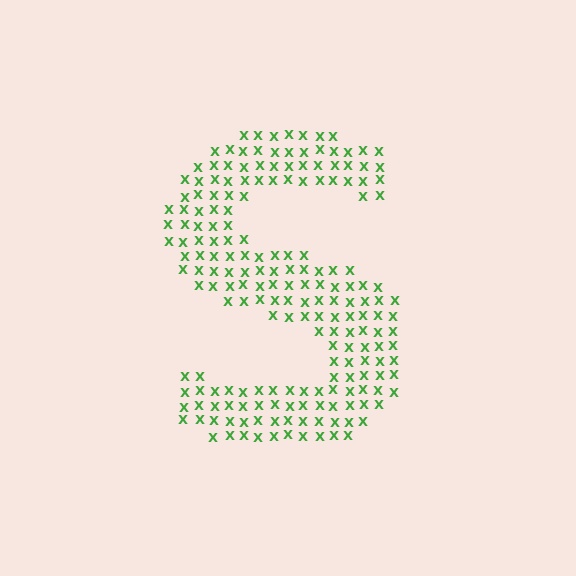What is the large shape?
The large shape is the letter S.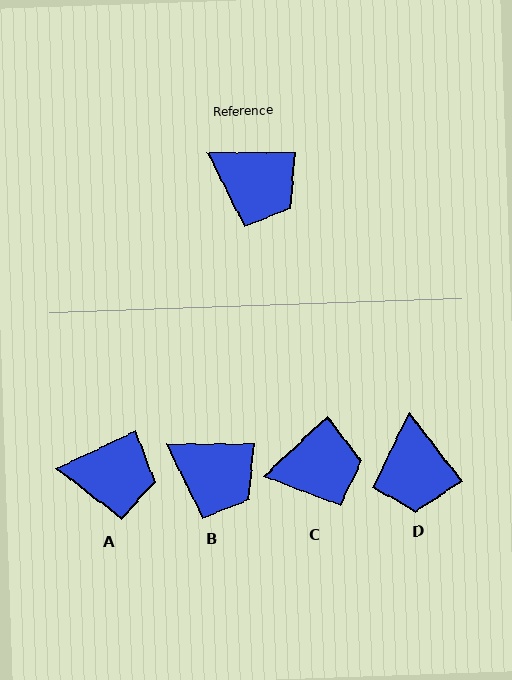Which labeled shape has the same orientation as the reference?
B.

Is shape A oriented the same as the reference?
No, it is off by about 26 degrees.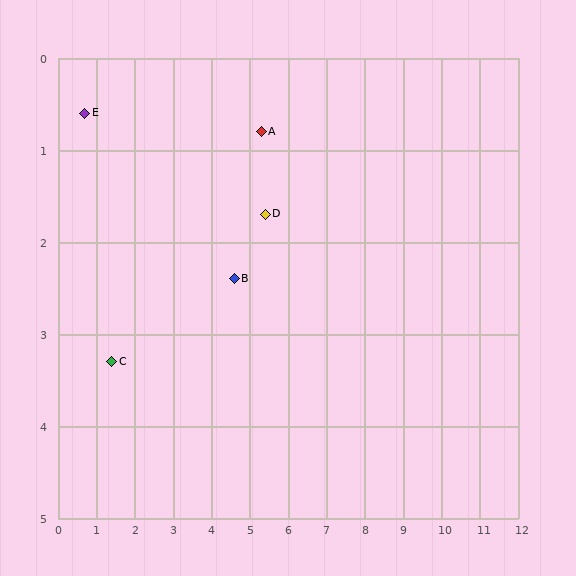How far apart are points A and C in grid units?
Points A and C are about 4.6 grid units apart.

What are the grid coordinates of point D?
Point D is at approximately (5.4, 1.7).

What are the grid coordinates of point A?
Point A is at approximately (5.3, 0.8).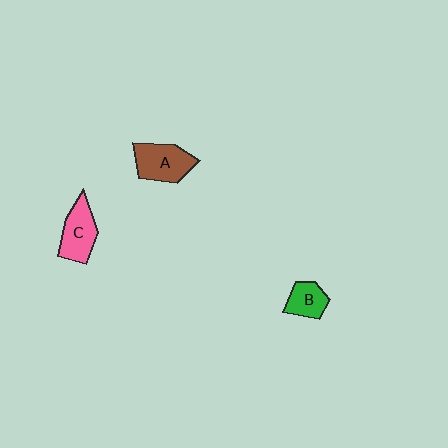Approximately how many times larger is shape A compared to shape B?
Approximately 1.6 times.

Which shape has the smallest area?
Shape B (green).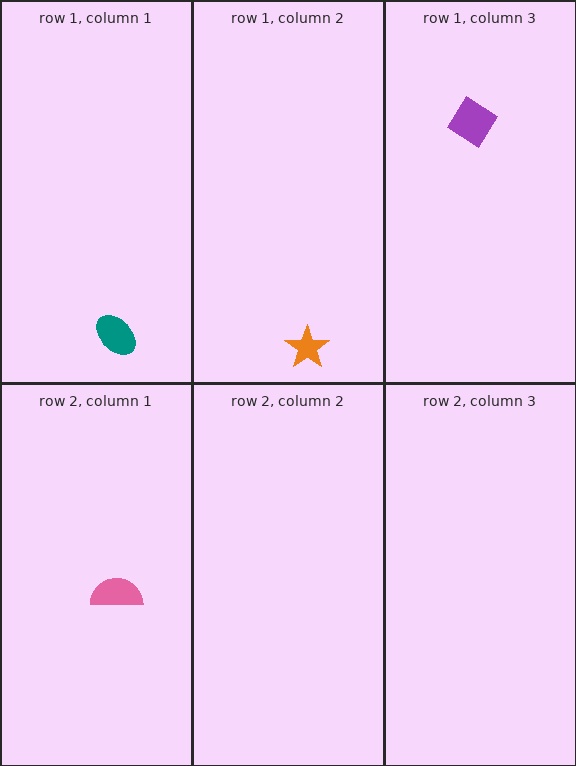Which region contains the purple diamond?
The row 1, column 3 region.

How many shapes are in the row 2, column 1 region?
1.